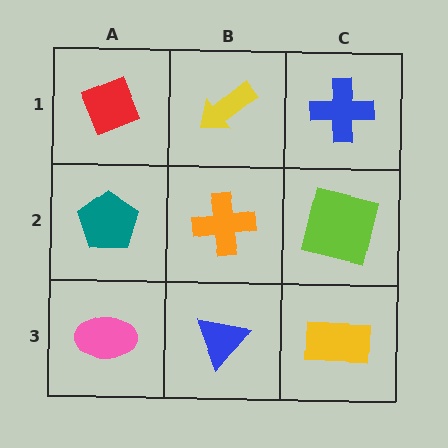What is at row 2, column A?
A teal pentagon.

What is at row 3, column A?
A pink ellipse.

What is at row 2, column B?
An orange cross.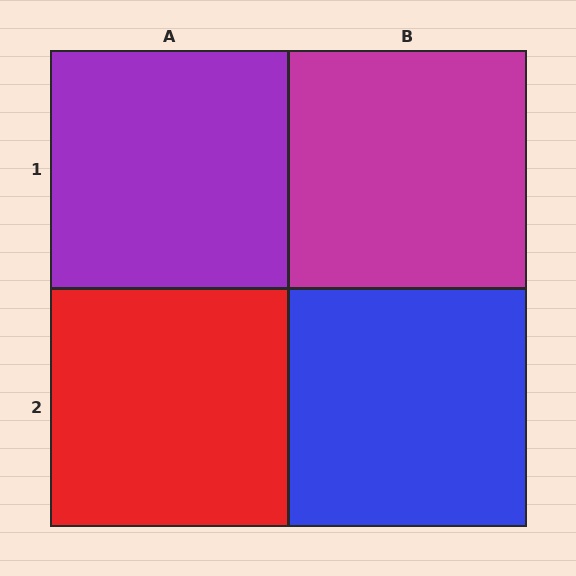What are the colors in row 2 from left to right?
Red, blue.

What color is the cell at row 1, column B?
Magenta.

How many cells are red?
1 cell is red.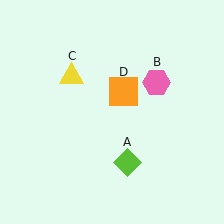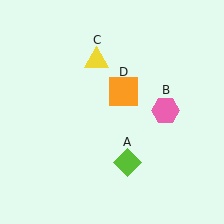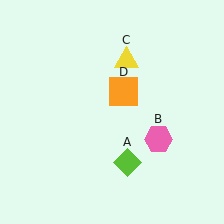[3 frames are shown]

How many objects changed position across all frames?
2 objects changed position: pink hexagon (object B), yellow triangle (object C).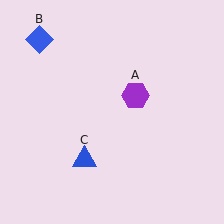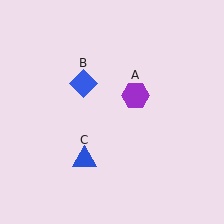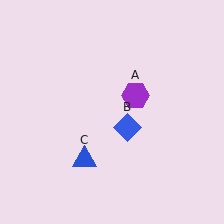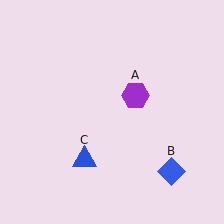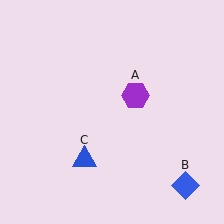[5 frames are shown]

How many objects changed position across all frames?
1 object changed position: blue diamond (object B).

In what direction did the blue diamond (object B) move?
The blue diamond (object B) moved down and to the right.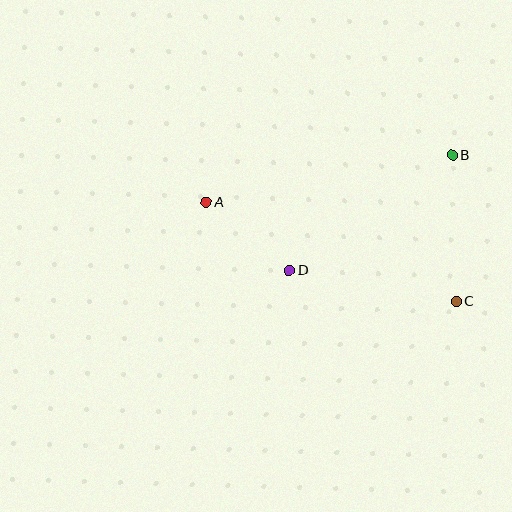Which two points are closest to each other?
Points A and D are closest to each other.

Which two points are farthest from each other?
Points A and C are farthest from each other.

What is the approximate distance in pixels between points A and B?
The distance between A and B is approximately 250 pixels.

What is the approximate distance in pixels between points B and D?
The distance between B and D is approximately 200 pixels.